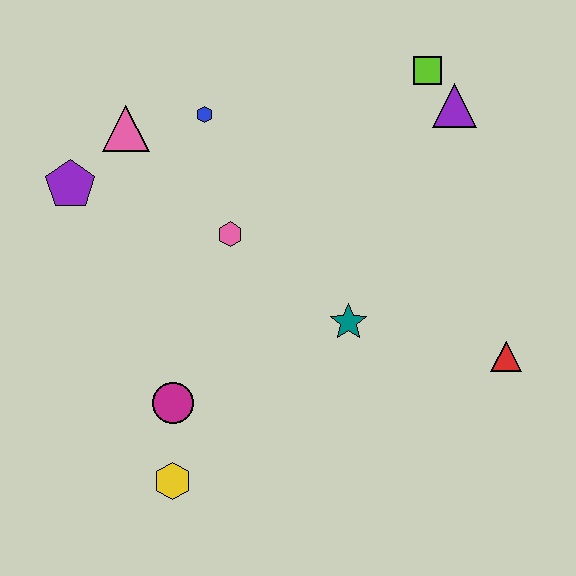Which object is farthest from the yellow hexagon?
The lime square is farthest from the yellow hexagon.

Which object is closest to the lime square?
The purple triangle is closest to the lime square.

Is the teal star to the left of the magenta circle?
No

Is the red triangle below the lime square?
Yes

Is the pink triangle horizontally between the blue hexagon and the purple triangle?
No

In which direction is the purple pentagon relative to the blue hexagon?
The purple pentagon is to the left of the blue hexagon.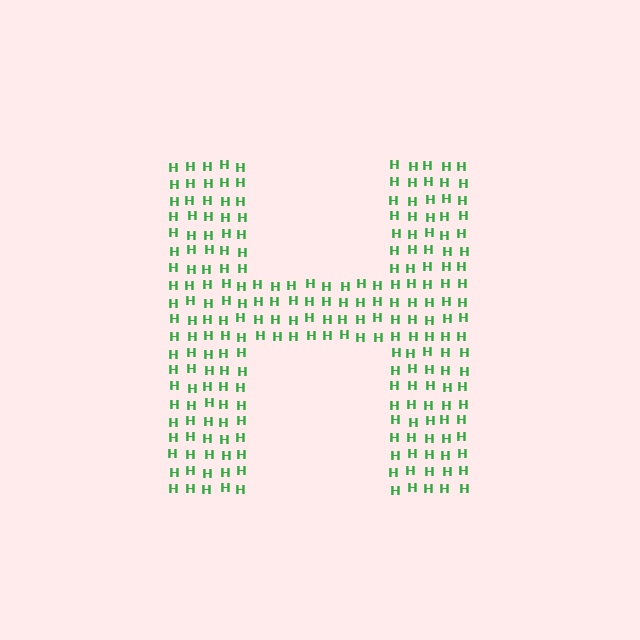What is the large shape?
The large shape is the letter H.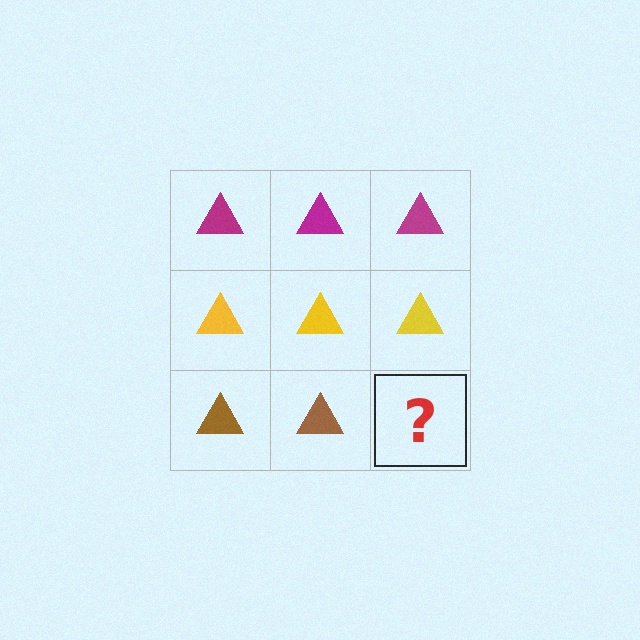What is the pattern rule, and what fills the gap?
The rule is that each row has a consistent color. The gap should be filled with a brown triangle.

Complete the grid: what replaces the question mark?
The question mark should be replaced with a brown triangle.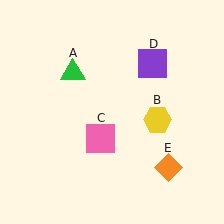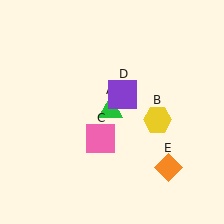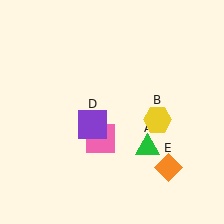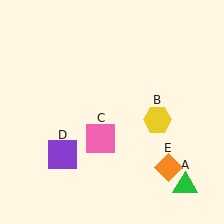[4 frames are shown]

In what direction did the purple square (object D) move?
The purple square (object D) moved down and to the left.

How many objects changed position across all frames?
2 objects changed position: green triangle (object A), purple square (object D).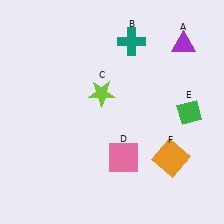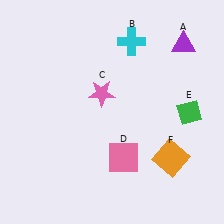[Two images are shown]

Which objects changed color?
B changed from teal to cyan. C changed from lime to pink.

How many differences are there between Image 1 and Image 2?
There are 2 differences between the two images.